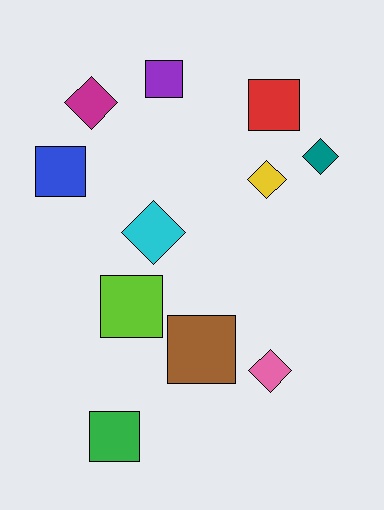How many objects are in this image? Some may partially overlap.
There are 11 objects.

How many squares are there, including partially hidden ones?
There are 6 squares.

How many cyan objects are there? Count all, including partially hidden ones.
There is 1 cyan object.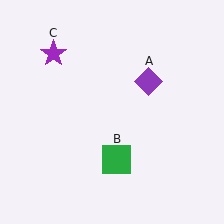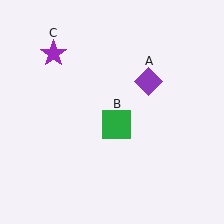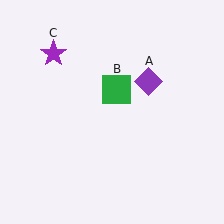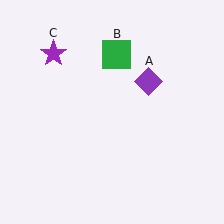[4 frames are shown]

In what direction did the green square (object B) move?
The green square (object B) moved up.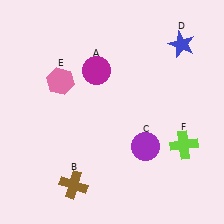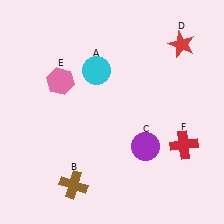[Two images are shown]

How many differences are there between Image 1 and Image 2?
There are 3 differences between the two images.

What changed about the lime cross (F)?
In Image 1, F is lime. In Image 2, it changed to red.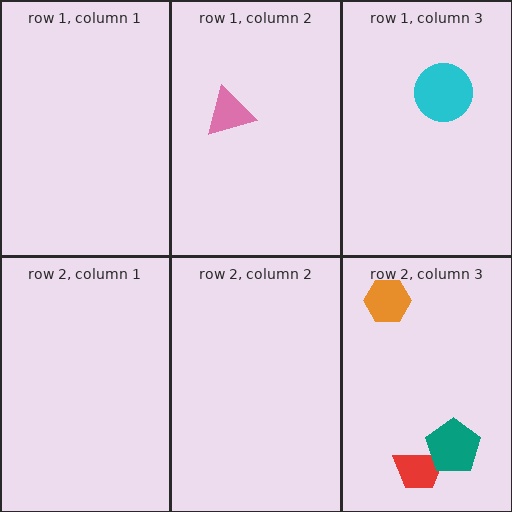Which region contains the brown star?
The row 1, column 3 region.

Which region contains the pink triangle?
The row 1, column 2 region.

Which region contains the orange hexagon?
The row 2, column 3 region.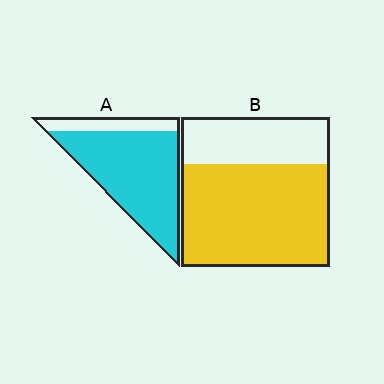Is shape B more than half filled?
Yes.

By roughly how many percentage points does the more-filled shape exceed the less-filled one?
By roughly 15 percentage points (A over B).